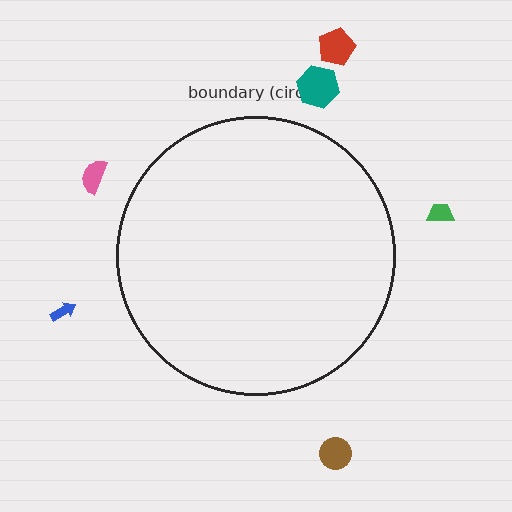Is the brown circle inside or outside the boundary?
Outside.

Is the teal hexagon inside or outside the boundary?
Outside.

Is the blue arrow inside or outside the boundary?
Outside.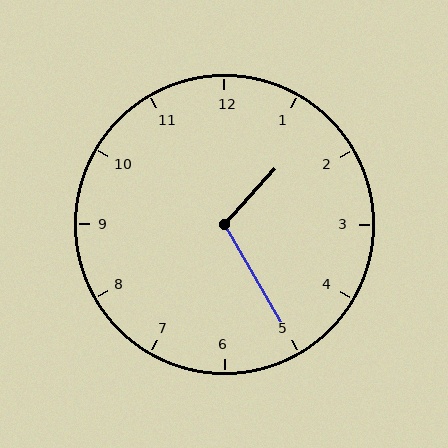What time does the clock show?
1:25.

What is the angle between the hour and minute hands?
Approximately 108 degrees.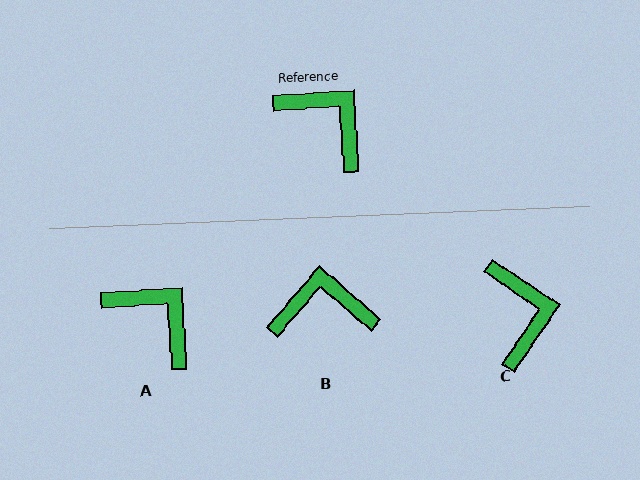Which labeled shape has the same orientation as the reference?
A.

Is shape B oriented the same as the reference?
No, it is off by about 45 degrees.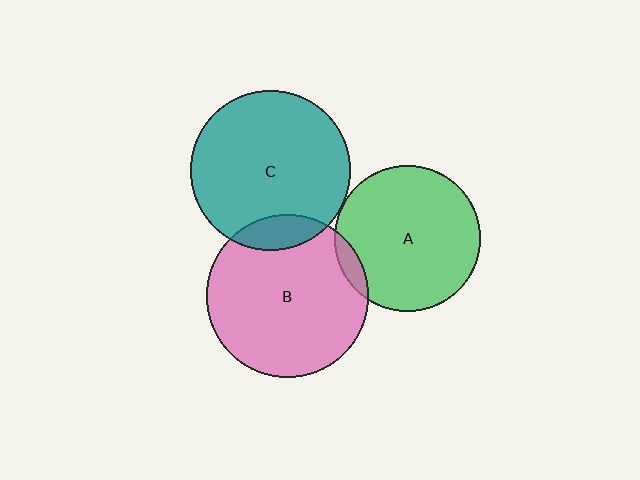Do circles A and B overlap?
Yes.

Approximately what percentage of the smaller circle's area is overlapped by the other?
Approximately 5%.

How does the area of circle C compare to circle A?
Approximately 1.2 times.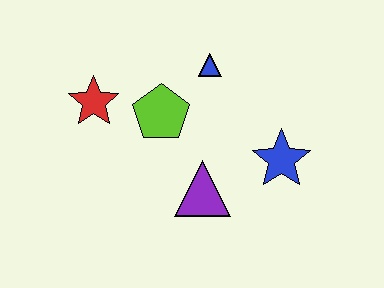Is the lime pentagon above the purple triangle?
Yes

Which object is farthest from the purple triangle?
The red star is farthest from the purple triangle.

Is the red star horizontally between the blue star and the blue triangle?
No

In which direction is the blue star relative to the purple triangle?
The blue star is to the right of the purple triangle.